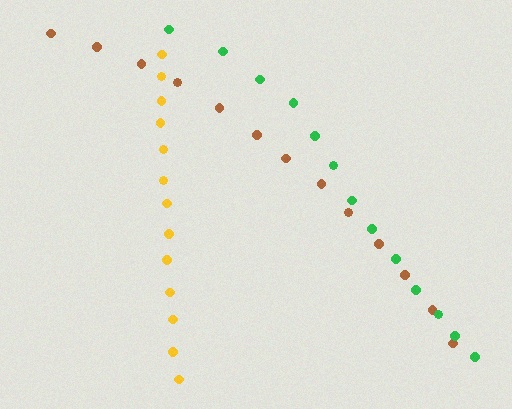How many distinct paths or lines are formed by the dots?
There are 3 distinct paths.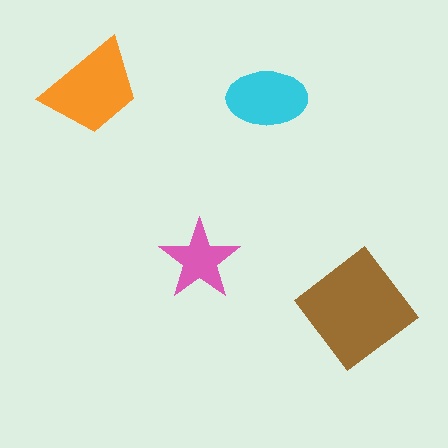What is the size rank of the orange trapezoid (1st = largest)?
2nd.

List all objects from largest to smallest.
The brown diamond, the orange trapezoid, the cyan ellipse, the pink star.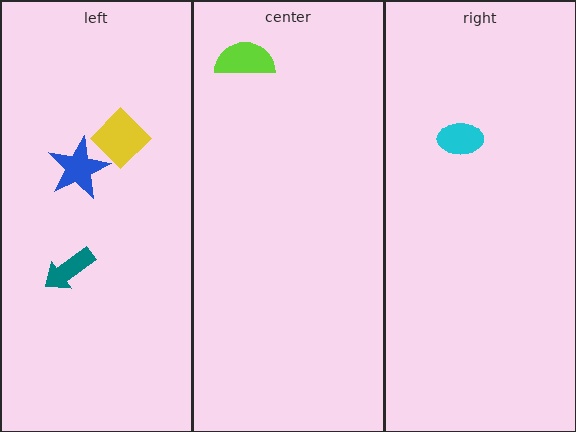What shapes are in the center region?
The lime semicircle.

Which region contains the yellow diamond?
The left region.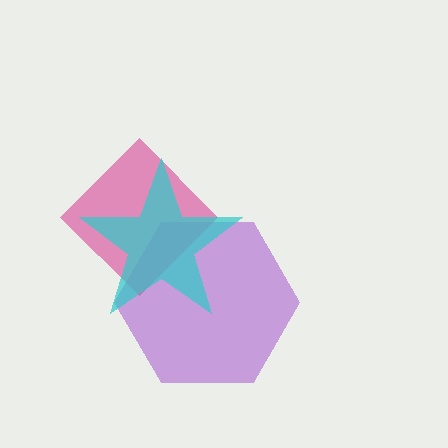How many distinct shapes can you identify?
There are 3 distinct shapes: a purple hexagon, a magenta diamond, a cyan star.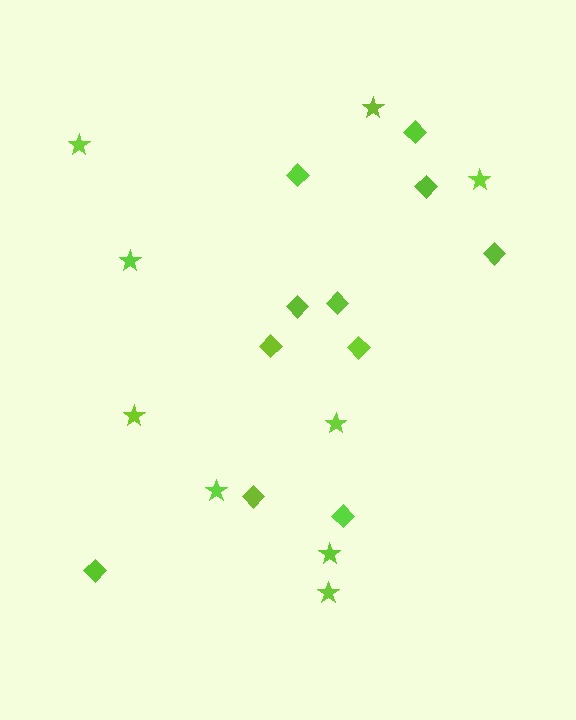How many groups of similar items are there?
There are 2 groups: one group of diamonds (11) and one group of stars (9).